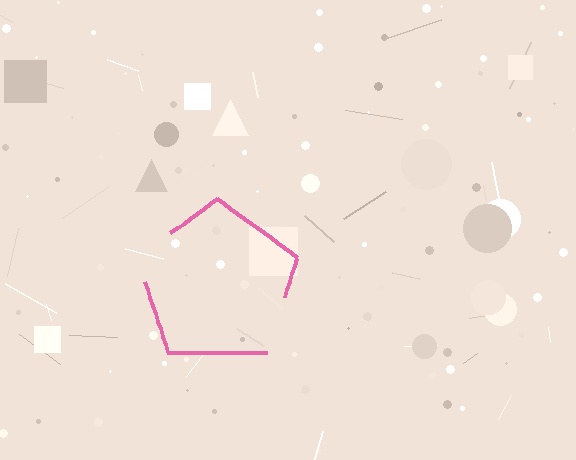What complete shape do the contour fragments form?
The contour fragments form a pentagon.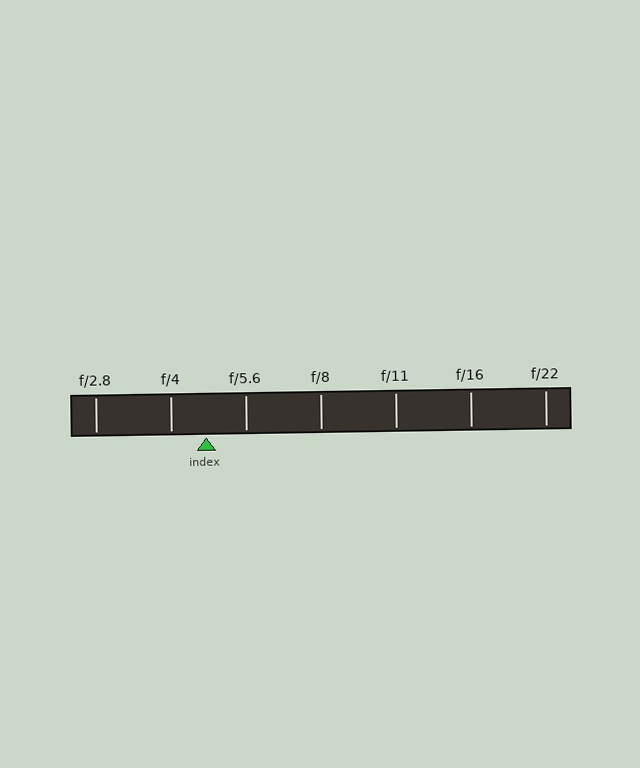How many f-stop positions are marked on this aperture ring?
There are 7 f-stop positions marked.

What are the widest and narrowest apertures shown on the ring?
The widest aperture shown is f/2.8 and the narrowest is f/22.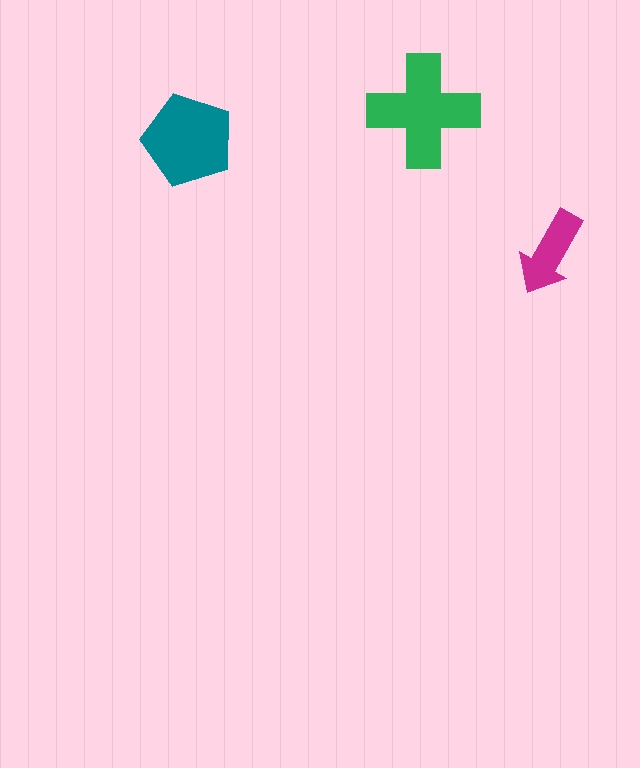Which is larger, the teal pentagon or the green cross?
The green cross.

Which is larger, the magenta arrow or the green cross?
The green cross.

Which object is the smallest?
The magenta arrow.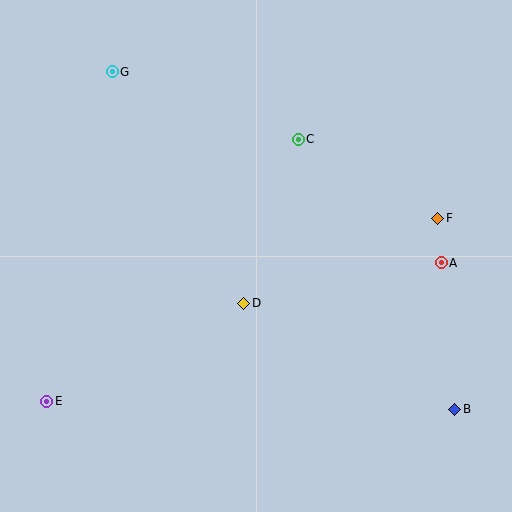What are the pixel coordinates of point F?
Point F is at (438, 218).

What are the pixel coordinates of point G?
Point G is at (112, 72).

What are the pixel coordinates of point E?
Point E is at (47, 401).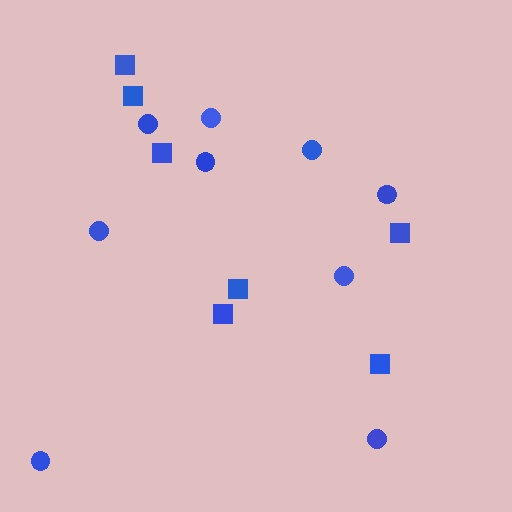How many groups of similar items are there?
There are 2 groups: one group of circles (9) and one group of squares (7).